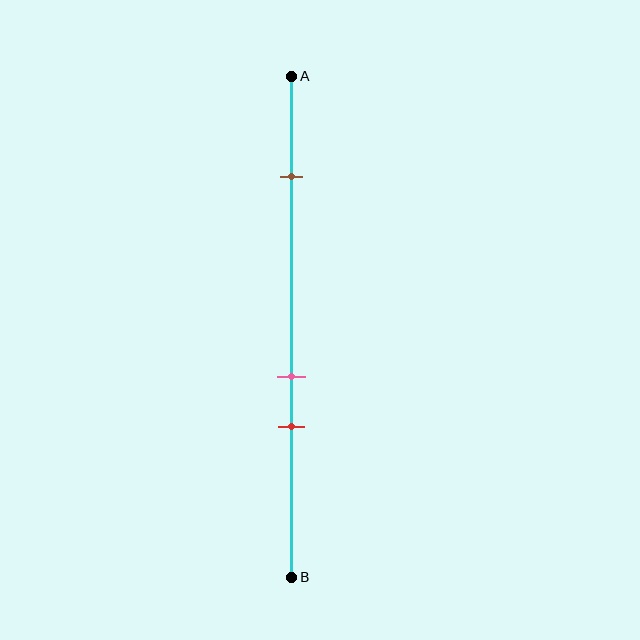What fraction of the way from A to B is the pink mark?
The pink mark is approximately 60% (0.6) of the way from A to B.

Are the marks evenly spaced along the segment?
No, the marks are not evenly spaced.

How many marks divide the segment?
There are 3 marks dividing the segment.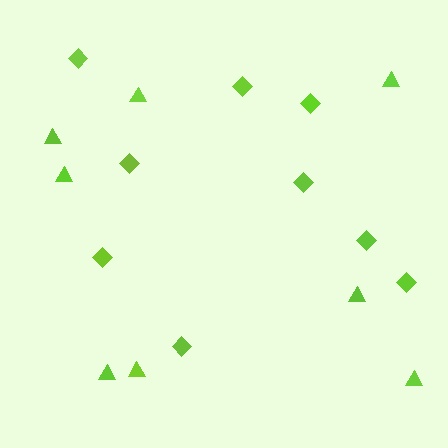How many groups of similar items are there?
There are 2 groups: one group of triangles (8) and one group of diamonds (9).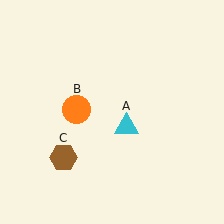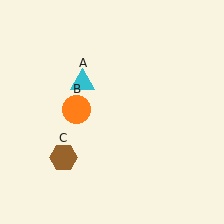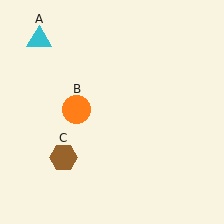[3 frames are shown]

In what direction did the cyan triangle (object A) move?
The cyan triangle (object A) moved up and to the left.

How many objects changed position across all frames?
1 object changed position: cyan triangle (object A).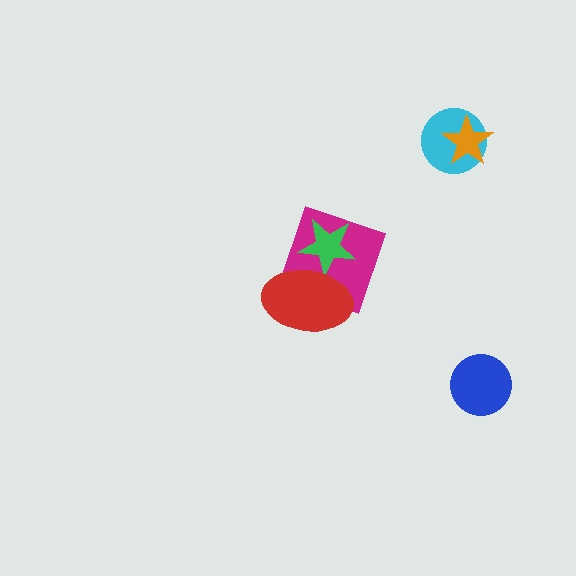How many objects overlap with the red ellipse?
2 objects overlap with the red ellipse.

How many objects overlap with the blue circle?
0 objects overlap with the blue circle.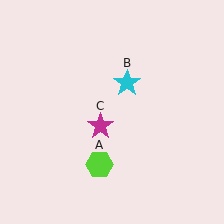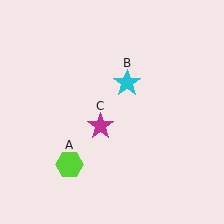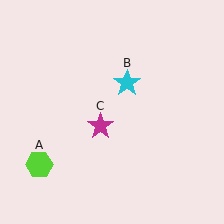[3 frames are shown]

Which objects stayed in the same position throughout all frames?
Cyan star (object B) and magenta star (object C) remained stationary.